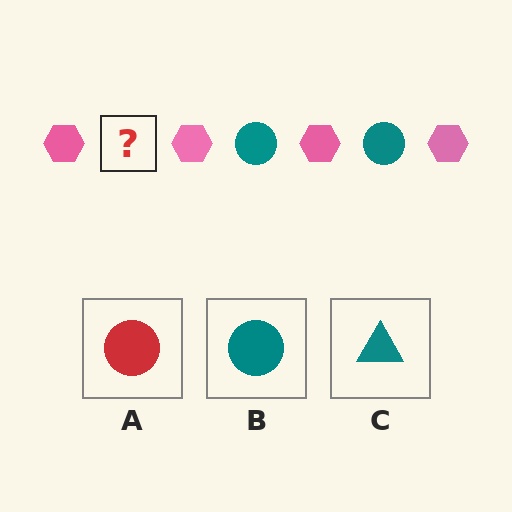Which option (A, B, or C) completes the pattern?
B.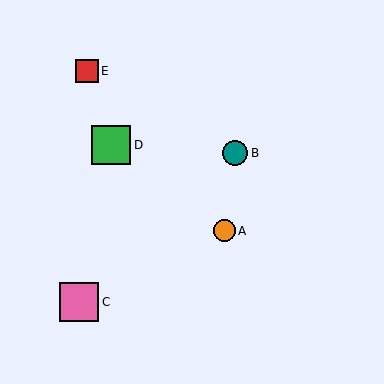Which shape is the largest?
The green square (labeled D) is the largest.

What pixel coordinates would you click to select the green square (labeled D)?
Click at (111, 145) to select the green square D.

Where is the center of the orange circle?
The center of the orange circle is at (224, 231).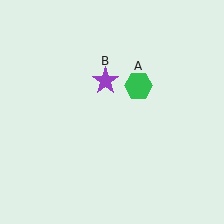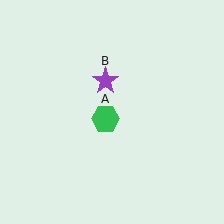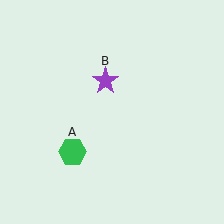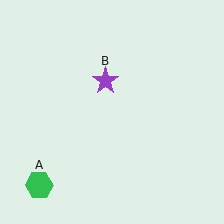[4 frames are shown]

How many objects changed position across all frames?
1 object changed position: green hexagon (object A).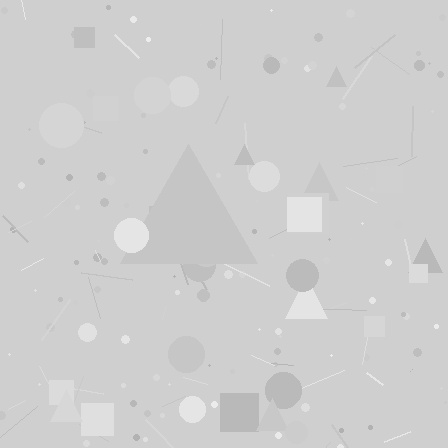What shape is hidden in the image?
A triangle is hidden in the image.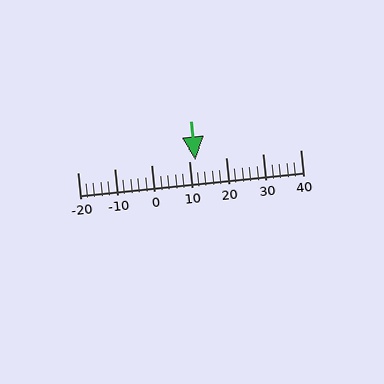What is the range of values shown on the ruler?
The ruler shows values from -20 to 40.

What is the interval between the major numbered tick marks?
The major tick marks are spaced 10 units apart.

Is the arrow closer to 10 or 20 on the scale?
The arrow is closer to 10.